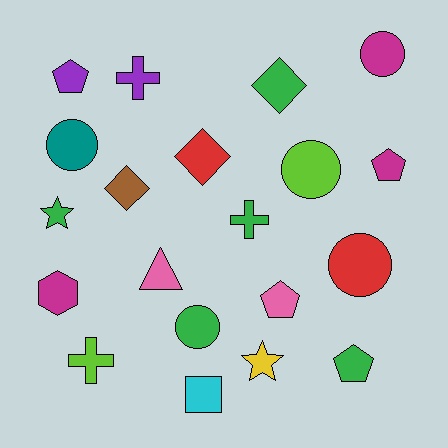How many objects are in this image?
There are 20 objects.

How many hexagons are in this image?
There is 1 hexagon.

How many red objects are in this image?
There are 2 red objects.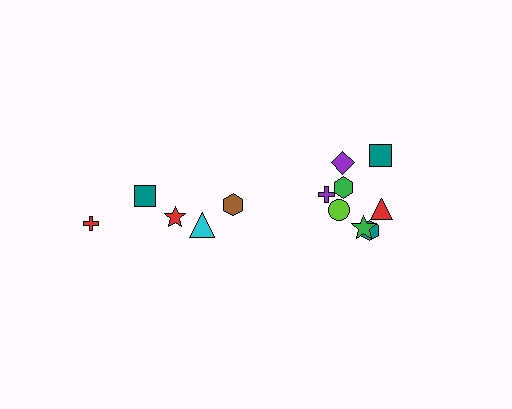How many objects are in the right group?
There are 8 objects.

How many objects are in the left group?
There are 5 objects.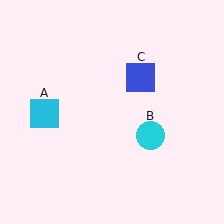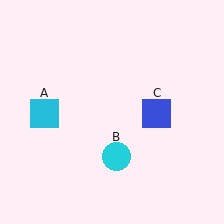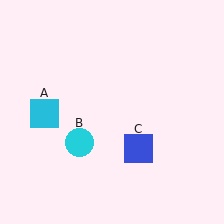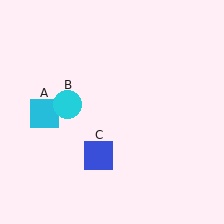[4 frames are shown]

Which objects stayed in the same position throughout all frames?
Cyan square (object A) remained stationary.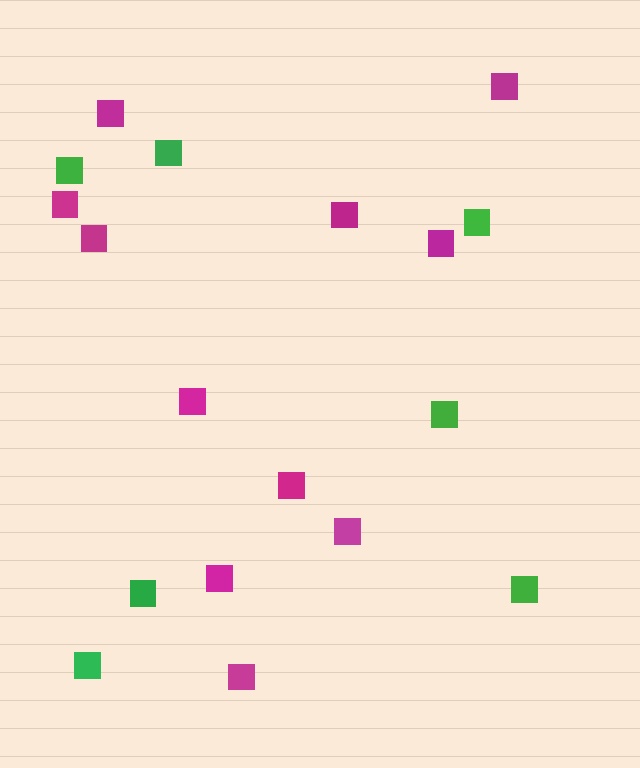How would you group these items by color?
There are 2 groups: one group of magenta squares (11) and one group of green squares (7).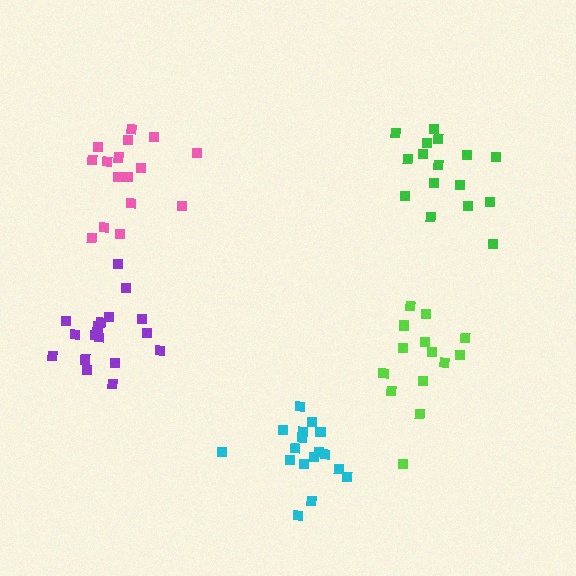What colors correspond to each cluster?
The clusters are colored: purple, pink, lime, cyan, green.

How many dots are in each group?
Group 1: 17 dots, Group 2: 16 dots, Group 3: 14 dots, Group 4: 17 dots, Group 5: 16 dots (80 total).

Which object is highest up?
The green cluster is topmost.